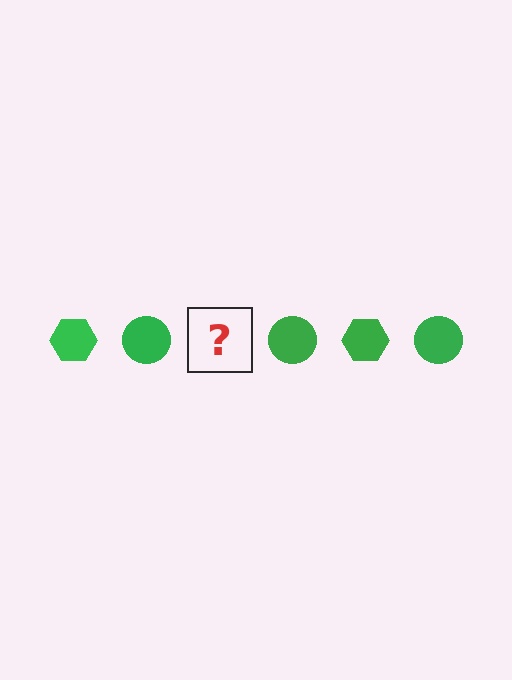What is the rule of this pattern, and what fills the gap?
The rule is that the pattern cycles through hexagon, circle shapes in green. The gap should be filled with a green hexagon.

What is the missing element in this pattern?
The missing element is a green hexagon.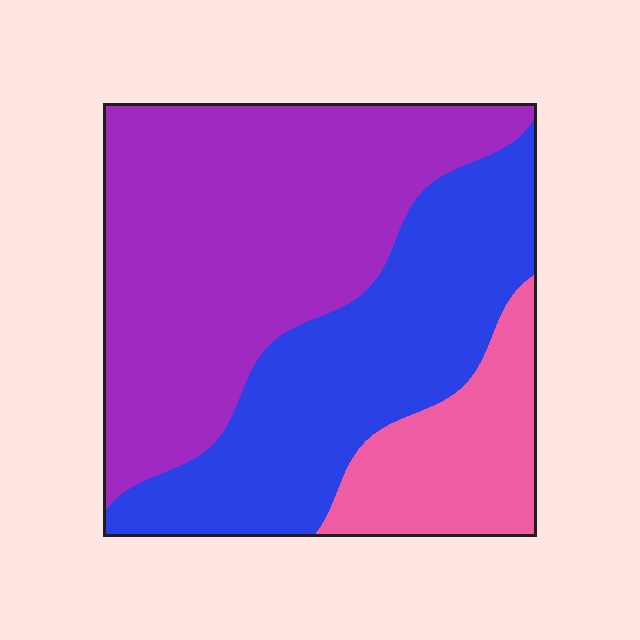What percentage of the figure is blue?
Blue takes up about one third (1/3) of the figure.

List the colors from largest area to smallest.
From largest to smallest: purple, blue, pink.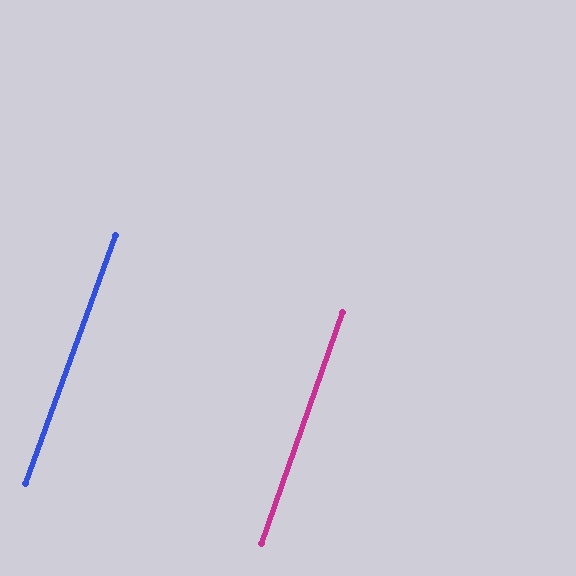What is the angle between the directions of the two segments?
Approximately 1 degree.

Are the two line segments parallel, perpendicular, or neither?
Parallel — their directions differ by only 0.5°.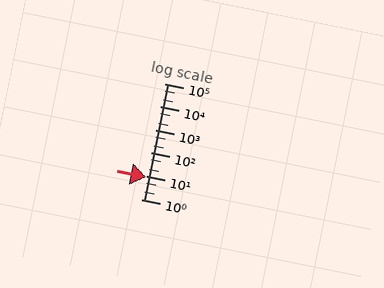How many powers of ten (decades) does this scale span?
The scale spans 5 decades, from 1 to 100000.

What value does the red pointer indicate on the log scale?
The pointer indicates approximately 8.7.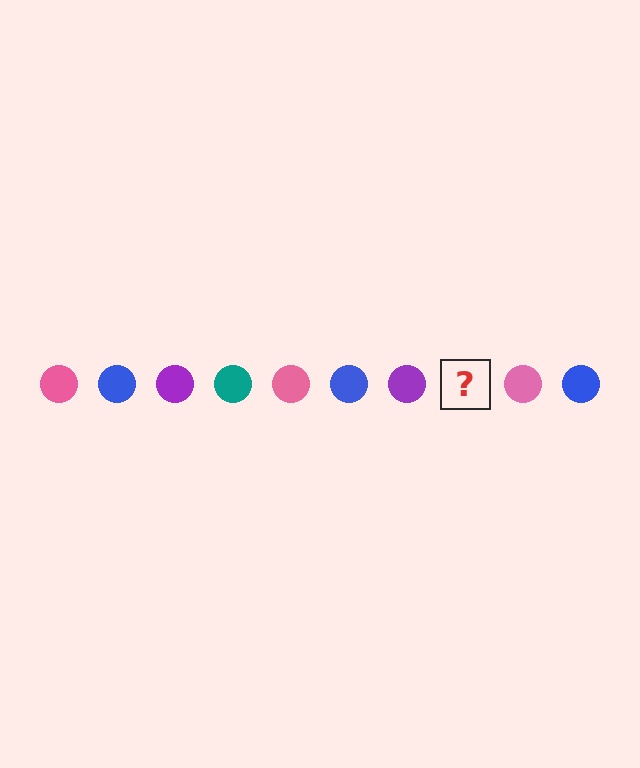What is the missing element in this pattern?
The missing element is a teal circle.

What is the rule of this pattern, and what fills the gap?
The rule is that the pattern cycles through pink, blue, purple, teal circles. The gap should be filled with a teal circle.